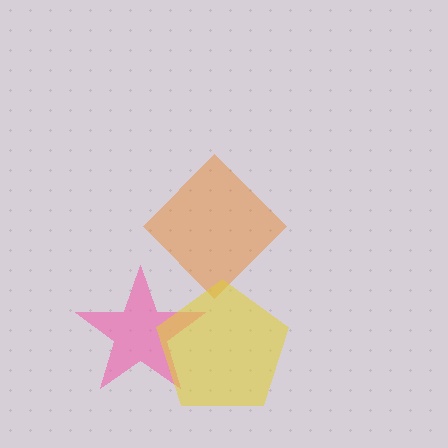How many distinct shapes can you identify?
There are 3 distinct shapes: a pink star, an orange diamond, a yellow pentagon.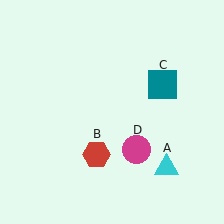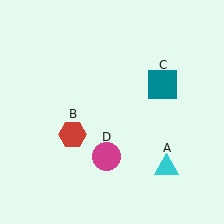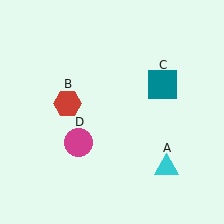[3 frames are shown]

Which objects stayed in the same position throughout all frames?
Cyan triangle (object A) and teal square (object C) remained stationary.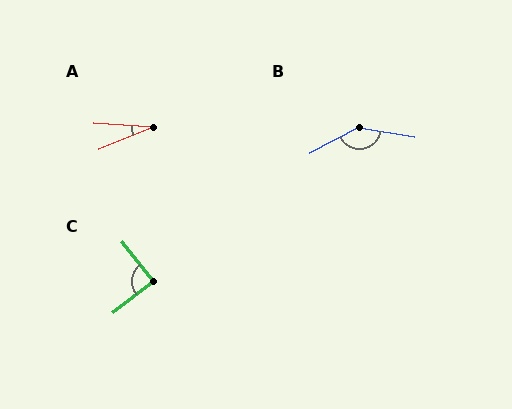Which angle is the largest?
B, at approximately 142 degrees.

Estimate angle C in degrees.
Approximately 89 degrees.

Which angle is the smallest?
A, at approximately 26 degrees.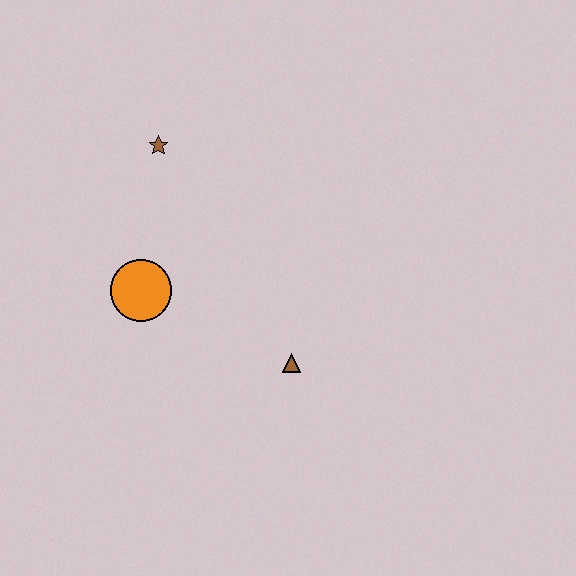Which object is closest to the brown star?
The orange circle is closest to the brown star.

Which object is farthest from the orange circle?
The brown triangle is farthest from the orange circle.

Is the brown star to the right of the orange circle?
Yes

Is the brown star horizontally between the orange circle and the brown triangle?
Yes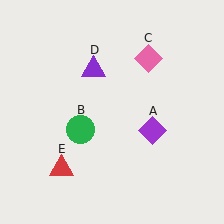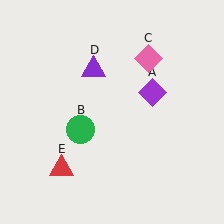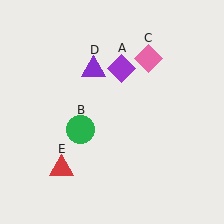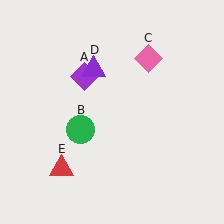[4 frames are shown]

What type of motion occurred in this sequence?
The purple diamond (object A) rotated counterclockwise around the center of the scene.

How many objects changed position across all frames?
1 object changed position: purple diamond (object A).